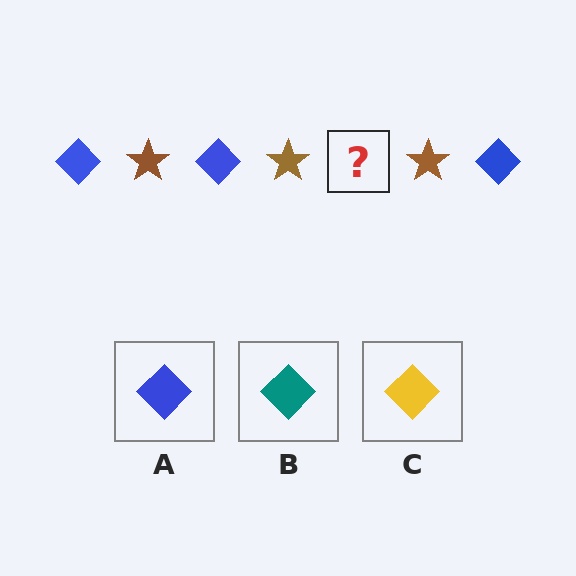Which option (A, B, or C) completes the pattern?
A.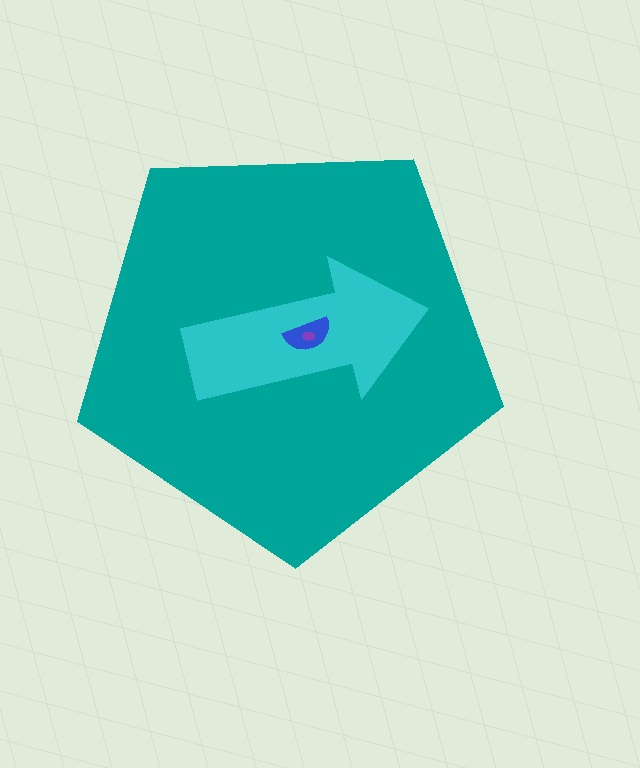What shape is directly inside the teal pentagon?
The cyan arrow.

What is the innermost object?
The purple ellipse.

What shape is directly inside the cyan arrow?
The blue semicircle.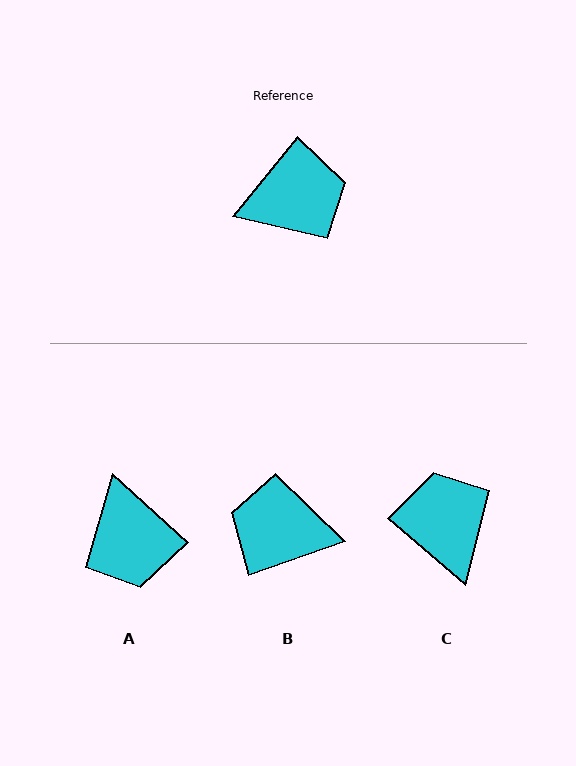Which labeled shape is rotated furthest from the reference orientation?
B, about 149 degrees away.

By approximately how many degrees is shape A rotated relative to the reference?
Approximately 93 degrees clockwise.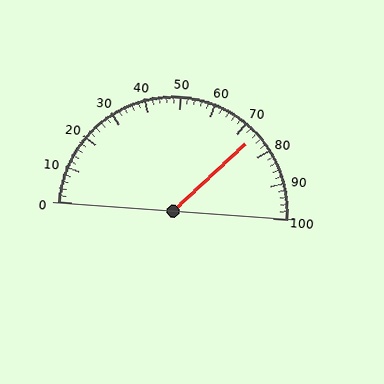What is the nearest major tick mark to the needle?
The nearest major tick mark is 70.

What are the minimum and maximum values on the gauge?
The gauge ranges from 0 to 100.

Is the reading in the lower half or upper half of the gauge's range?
The reading is in the upper half of the range (0 to 100).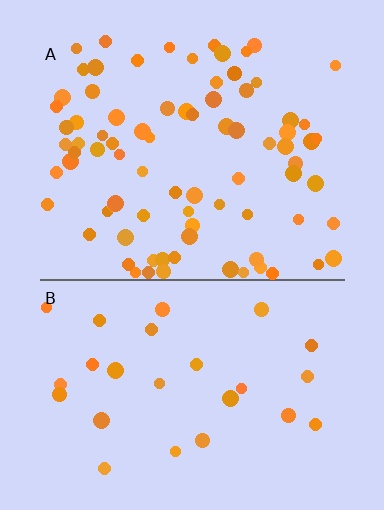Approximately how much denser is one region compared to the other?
Approximately 3.1× — region A over region B.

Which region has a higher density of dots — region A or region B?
A (the top).